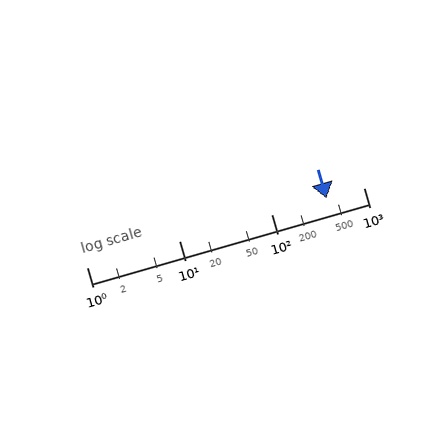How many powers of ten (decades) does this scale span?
The scale spans 3 decades, from 1 to 1000.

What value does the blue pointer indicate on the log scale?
The pointer indicates approximately 400.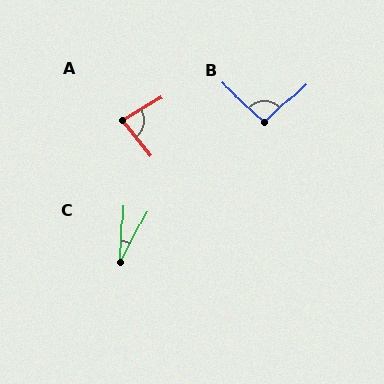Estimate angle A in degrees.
Approximately 81 degrees.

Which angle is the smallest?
C, at approximately 25 degrees.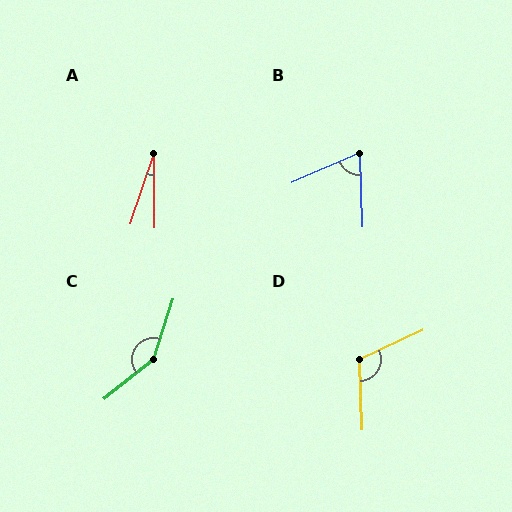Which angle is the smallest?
A, at approximately 19 degrees.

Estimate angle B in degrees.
Approximately 68 degrees.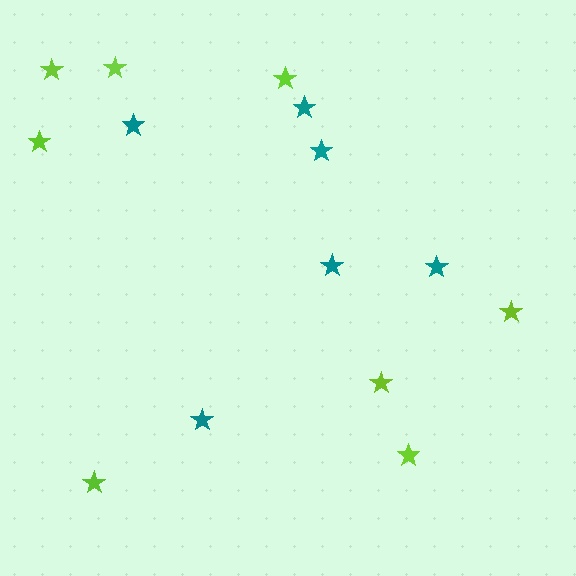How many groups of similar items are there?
There are 2 groups: one group of teal stars (6) and one group of lime stars (8).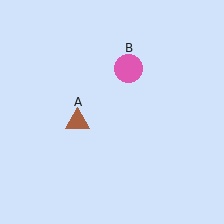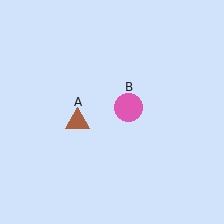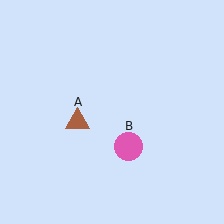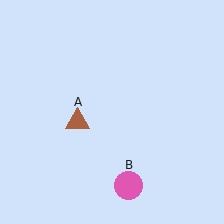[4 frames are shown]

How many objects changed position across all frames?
1 object changed position: pink circle (object B).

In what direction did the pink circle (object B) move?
The pink circle (object B) moved down.